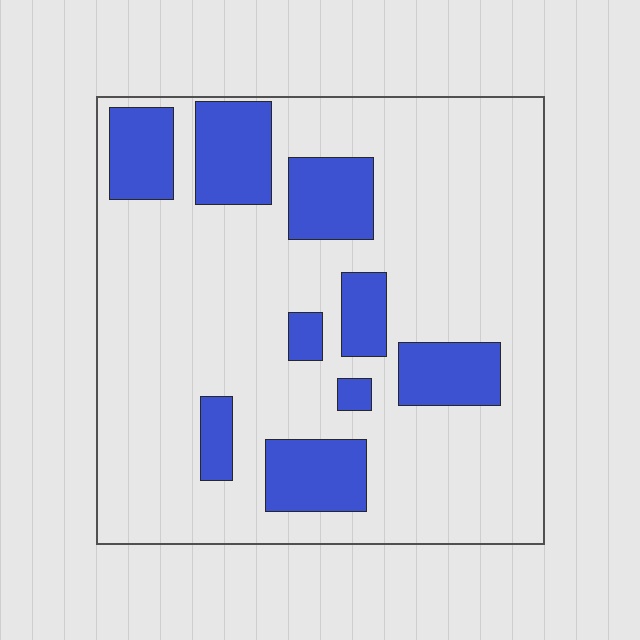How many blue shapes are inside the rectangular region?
9.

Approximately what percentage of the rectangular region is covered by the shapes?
Approximately 20%.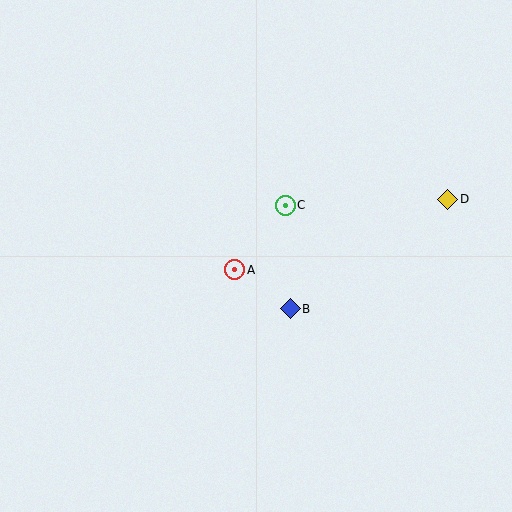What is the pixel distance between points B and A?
The distance between B and A is 68 pixels.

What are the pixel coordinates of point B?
Point B is at (290, 309).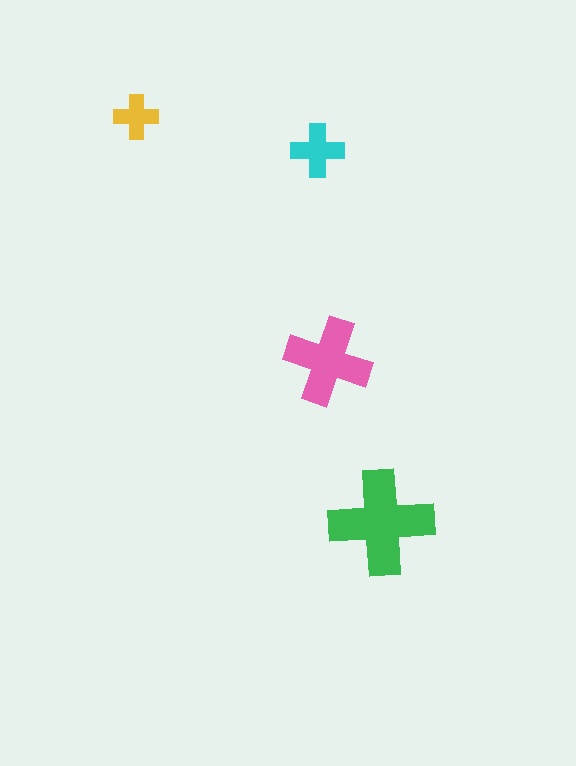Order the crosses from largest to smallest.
the green one, the pink one, the cyan one, the yellow one.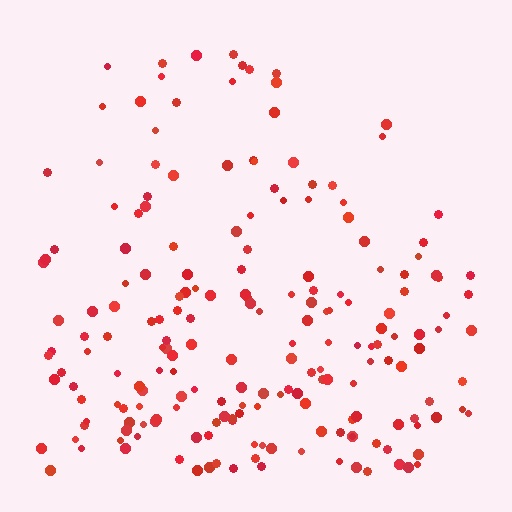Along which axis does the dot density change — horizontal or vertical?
Vertical.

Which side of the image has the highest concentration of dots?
The bottom.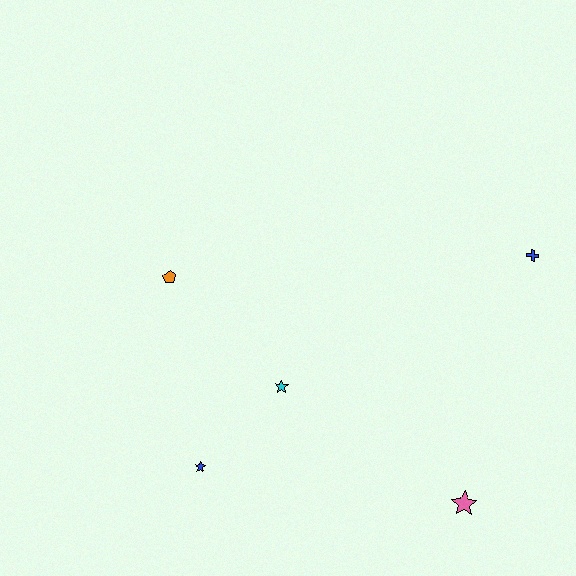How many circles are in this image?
There are no circles.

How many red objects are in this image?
There are no red objects.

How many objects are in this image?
There are 5 objects.